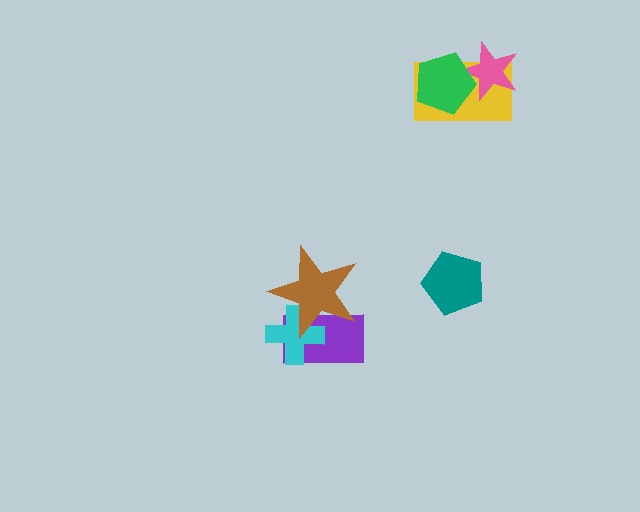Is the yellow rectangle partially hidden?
Yes, it is partially covered by another shape.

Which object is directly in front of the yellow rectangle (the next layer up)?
The pink star is directly in front of the yellow rectangle.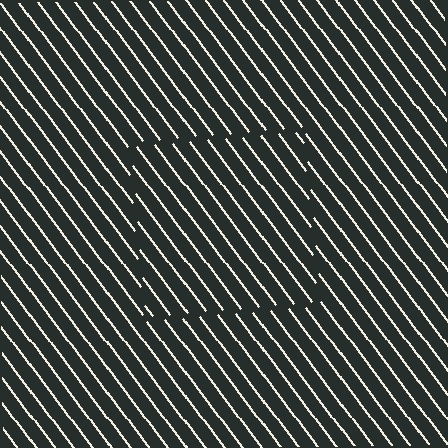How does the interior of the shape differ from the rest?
The interior of the shape contains the same grating, shifted by half a period — the contour is defined by the phase discontinuity where line-ends from the inner and outer gratings abut.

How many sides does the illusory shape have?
4 sides — the line-ends trace a square.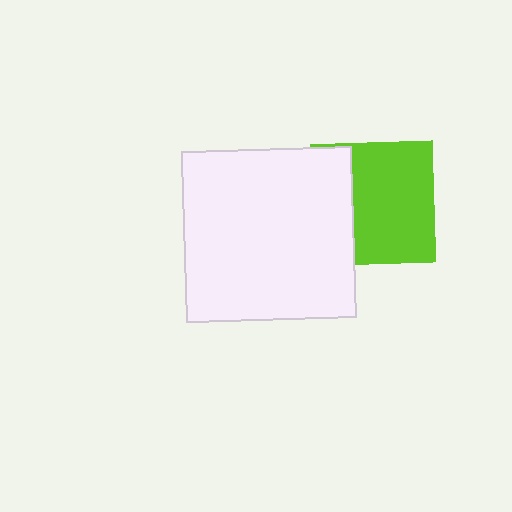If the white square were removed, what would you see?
You would see the complete lime square.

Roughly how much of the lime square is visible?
Most of it is visible (roughly 67%).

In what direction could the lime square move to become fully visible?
The lime square could move right. That would shift it out from behind the white square entirely.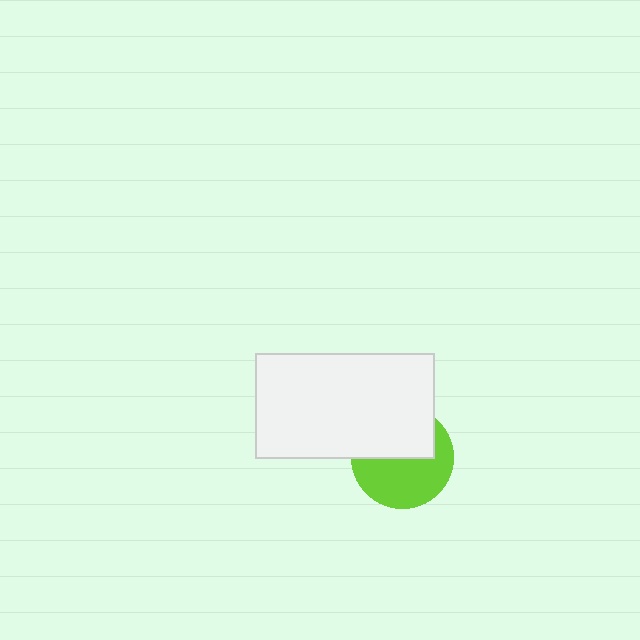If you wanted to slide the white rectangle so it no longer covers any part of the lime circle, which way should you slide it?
Slide it up — that is the most direct way to separate the two shapes.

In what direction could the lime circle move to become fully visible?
The lime circle could move down. That would shift it out from behind the white rectangle entirely.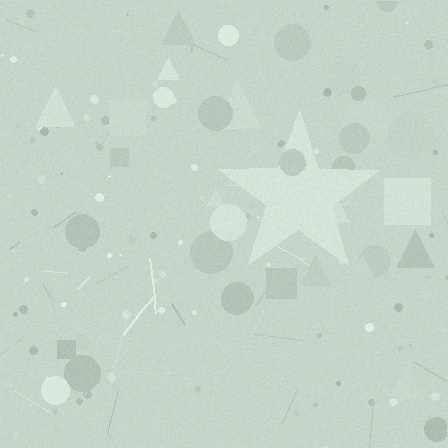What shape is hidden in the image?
A star is hidden in the image.